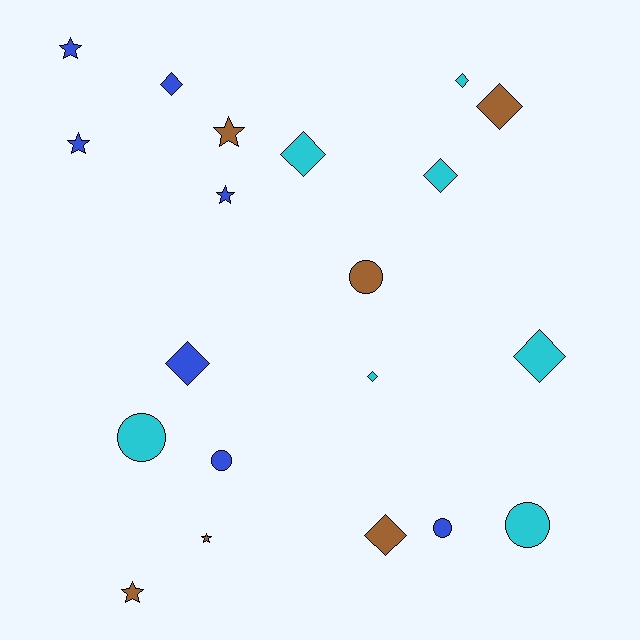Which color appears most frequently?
Blue, with 7 objects.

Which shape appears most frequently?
Diamond, with 9 objects.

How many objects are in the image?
There are 20 objects.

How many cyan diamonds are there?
There are 5 cyan diamonds.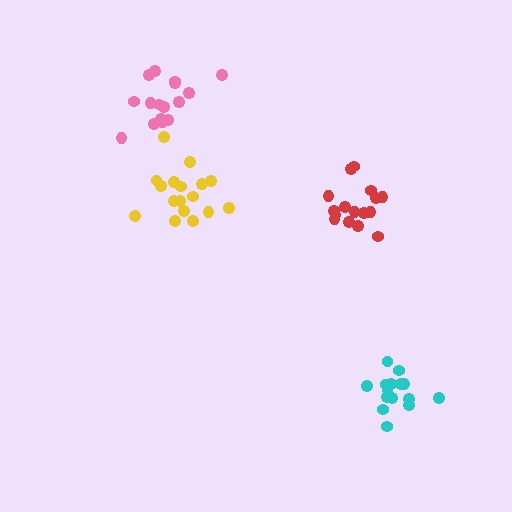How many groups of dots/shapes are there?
There are 4 groups.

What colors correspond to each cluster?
The clusters are colored: yellow, pink, red, cyan.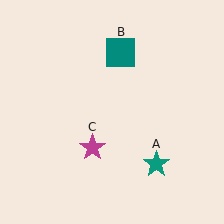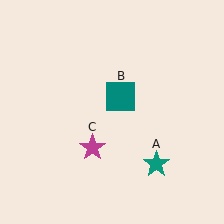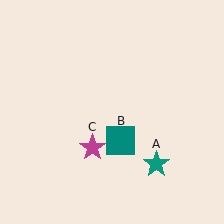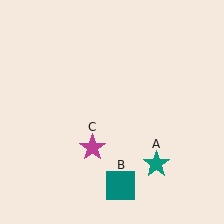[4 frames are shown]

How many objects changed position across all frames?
1 object changed position: teal square (object B).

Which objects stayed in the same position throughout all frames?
Teal star (object A) and magenta star (object C) remained stationary.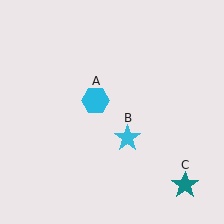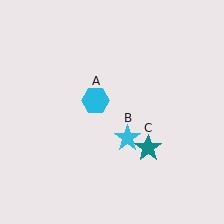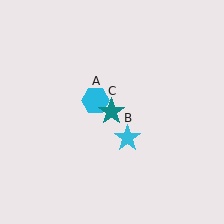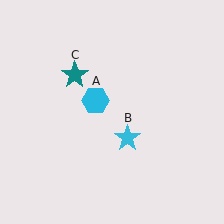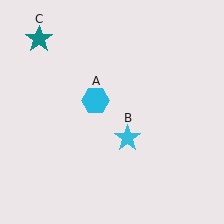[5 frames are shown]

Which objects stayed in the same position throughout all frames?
Cyan hexagon (object A) and cyan star (object B) remained stationary.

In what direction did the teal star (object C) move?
The teal star (object C) moved up and to the left.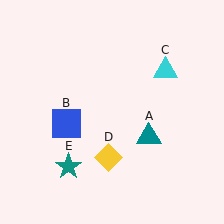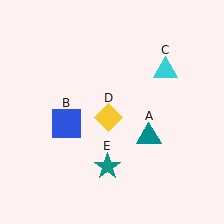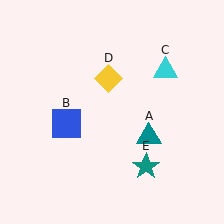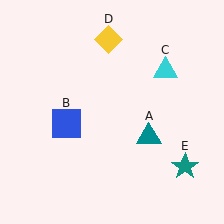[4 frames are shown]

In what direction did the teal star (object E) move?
The teal star (object E) moved right.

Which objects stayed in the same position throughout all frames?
Teal triangle (object A) and blue square (object B) and cyan triangle (object C) remained stationary.